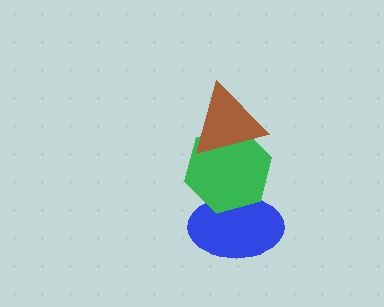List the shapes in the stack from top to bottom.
From top to bottom: the brown triangle, the green hexagon, the blue ellipse.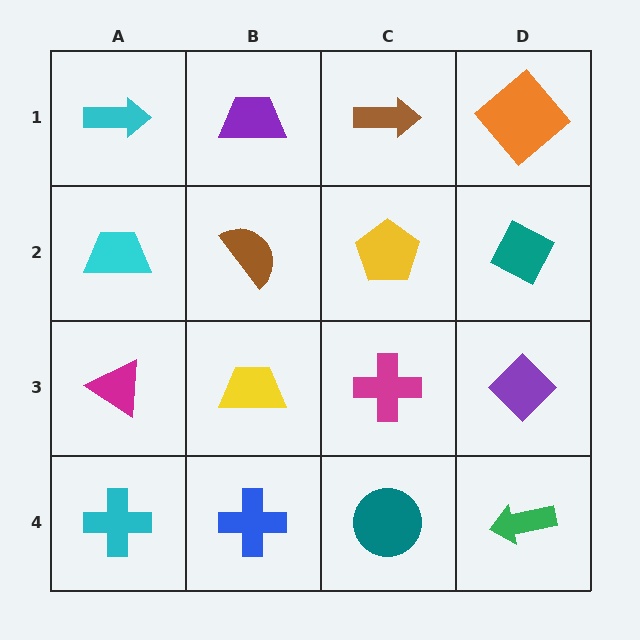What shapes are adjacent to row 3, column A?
A cyan trapezoid (row 2, column A), a cyan cross (row 4, column A), a yellow trapezoid (row 3, column B).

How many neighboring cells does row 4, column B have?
3.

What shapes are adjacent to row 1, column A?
A cyan trapezoid (row 2, column A), a purple trapezoid (row 1, column B).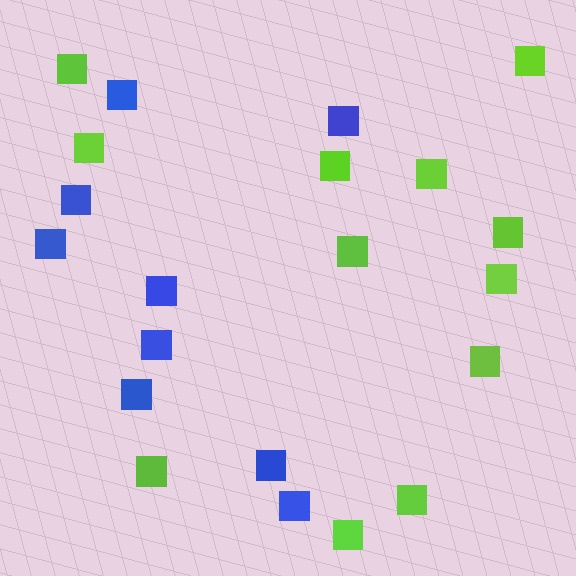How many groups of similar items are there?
There are 2 groups: one group of blue squares (9) and one group of lime squares (12).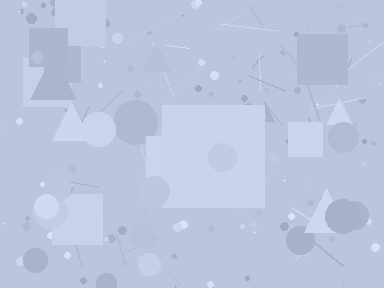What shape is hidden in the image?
A square is hidden in the image.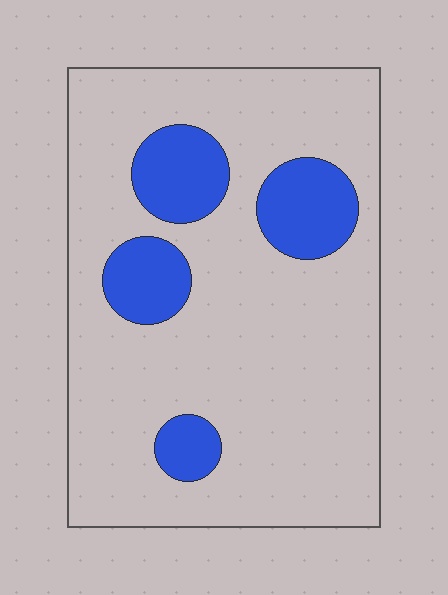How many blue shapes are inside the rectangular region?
4.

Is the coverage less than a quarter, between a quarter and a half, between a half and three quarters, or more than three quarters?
Less than a quarter.